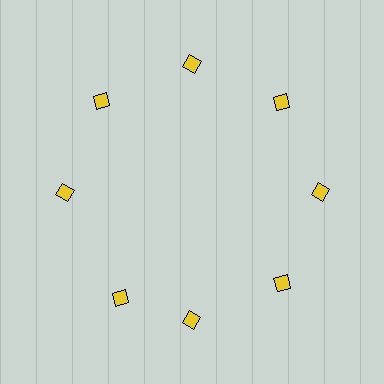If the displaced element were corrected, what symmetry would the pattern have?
It would have 8-fold rotational symmetry — the pattern would map onto itself every 45 degrees.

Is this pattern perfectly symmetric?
No. The 8 yellow diamonds are arranged in a ring, but one element near the 8 o'clock position is rotated out of alignment along the ring, breaking the 8-fold rotational symmetry.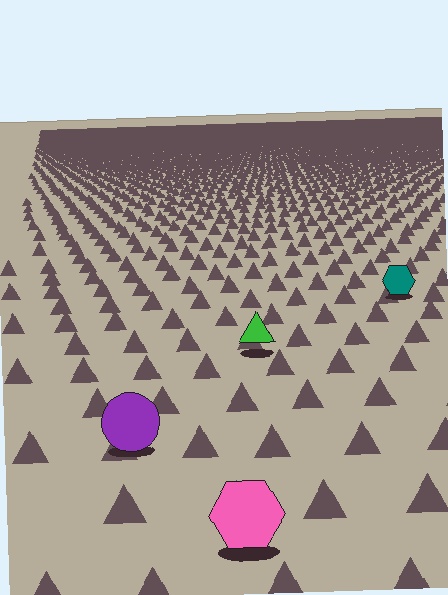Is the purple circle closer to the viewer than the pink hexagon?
No. The pink hexagon is closer — you can tell from the texture gradient: the ground texture is coarser near it.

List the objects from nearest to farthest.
From nearest to farthest: the pink hexagon, the purple circle, the green triangle, the teal hexagon.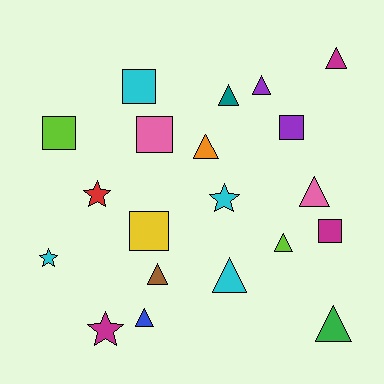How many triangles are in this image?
There are 10 triangles.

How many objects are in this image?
There are 20 objects.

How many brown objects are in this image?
There is 1 brown object.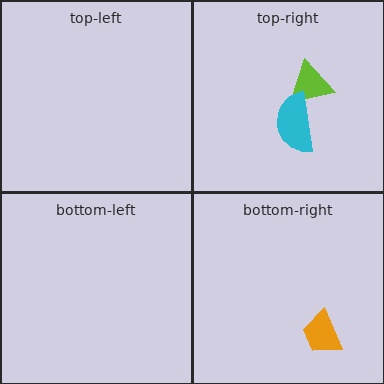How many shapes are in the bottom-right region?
1.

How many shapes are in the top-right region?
2.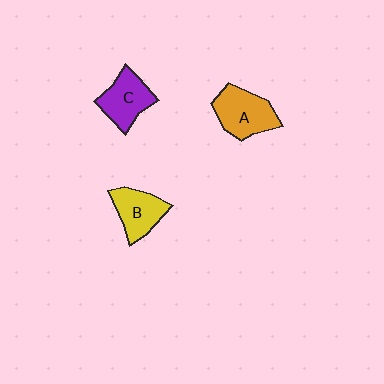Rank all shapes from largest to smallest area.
From largest to smallest: A (orange), C (purple), B (yellow).